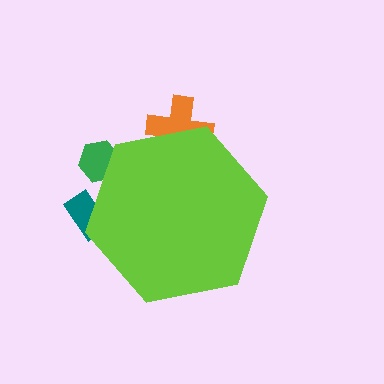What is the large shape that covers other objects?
A lime hexagon.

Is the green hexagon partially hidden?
Yes, the green hexagon is partially hidden behind the lime hexagon.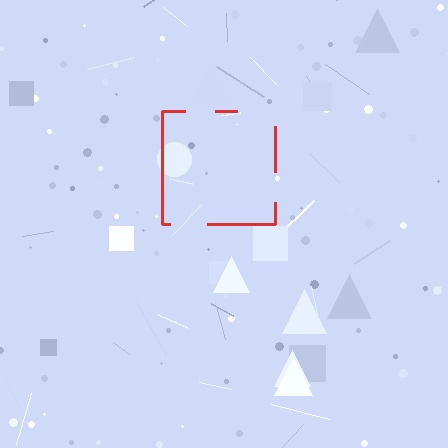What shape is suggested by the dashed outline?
The dashed outline suggests a square.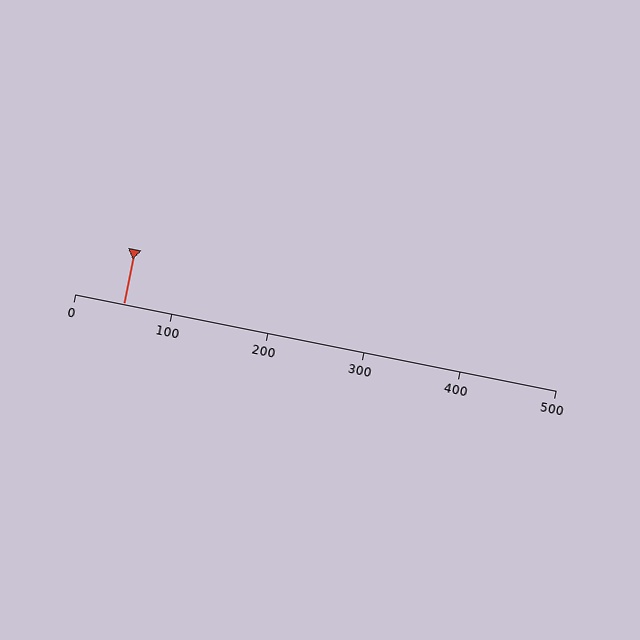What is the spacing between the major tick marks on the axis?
The major ticks are spaced 100 apart.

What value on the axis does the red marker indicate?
The marker indicates approximately 50.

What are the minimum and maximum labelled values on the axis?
The axis runs from 0 to 500.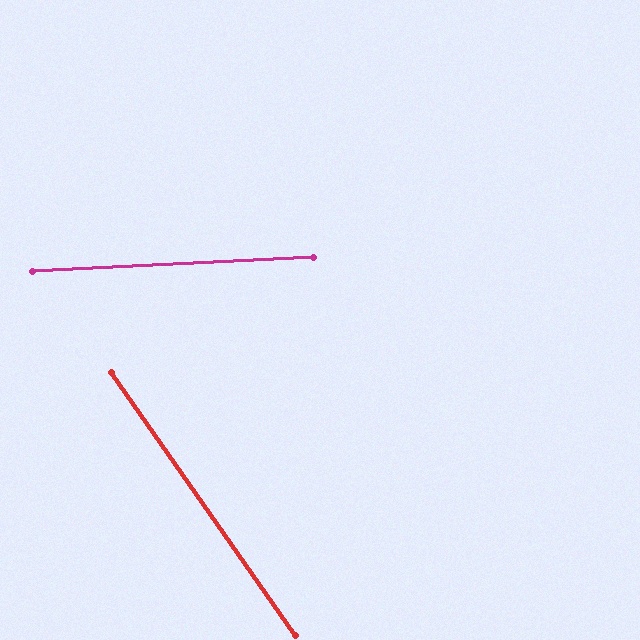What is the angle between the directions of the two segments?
Approximately 58 degrees.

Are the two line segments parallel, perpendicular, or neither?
Neither parallel nor perpendicular — they differ by about 58°.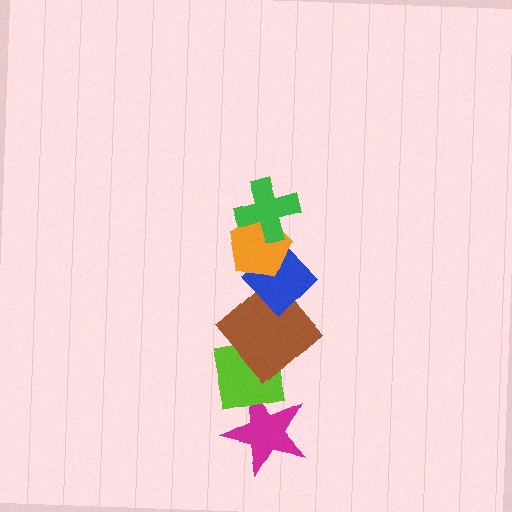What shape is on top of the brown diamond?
The blue diamond is on top of the brown diamond.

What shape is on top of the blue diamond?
The orange pentagon is on top of the blue diamond.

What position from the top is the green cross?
The green cross is 1st from the top.